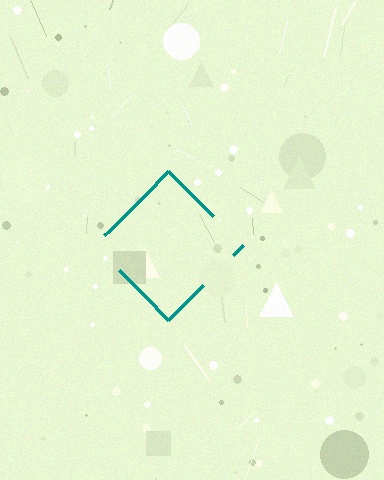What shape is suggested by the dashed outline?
The dashed outline suggests a diamond.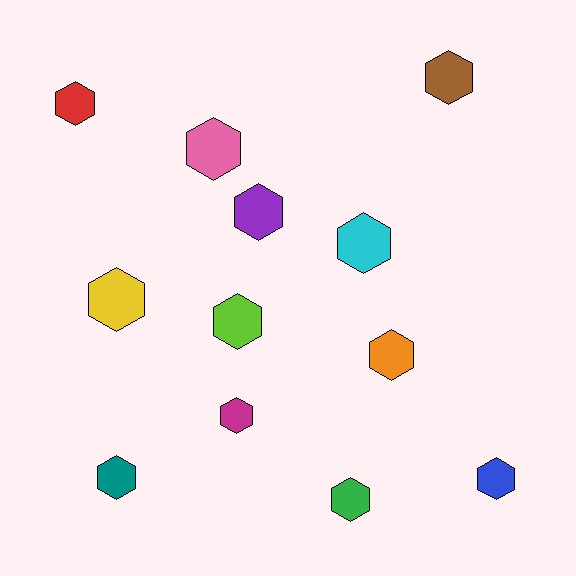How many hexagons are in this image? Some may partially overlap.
There are 12 hexagons.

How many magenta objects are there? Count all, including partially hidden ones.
There is 1 magenta object.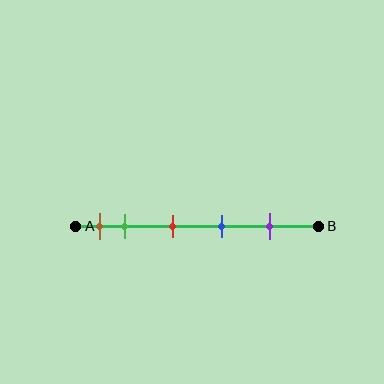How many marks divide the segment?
There are 5 marks dividing the segment.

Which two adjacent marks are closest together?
The brown and green marks are the closest adjacent pair.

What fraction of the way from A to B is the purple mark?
The purple mark is approximately 80% (0.8) of the way from A to B.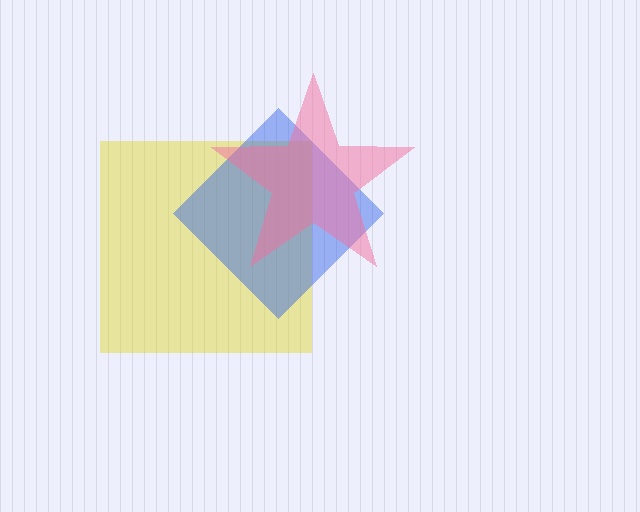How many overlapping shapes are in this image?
There are 3 overlapping shapes in the image.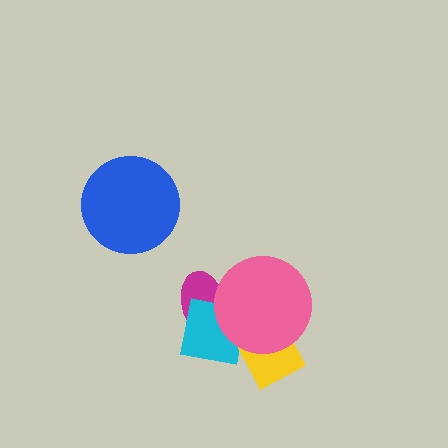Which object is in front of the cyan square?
The pink circle is in front of the cyan square.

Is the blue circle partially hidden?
No, no other shape covers it.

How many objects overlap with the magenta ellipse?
2 objects overlap with the magenta ellipse.